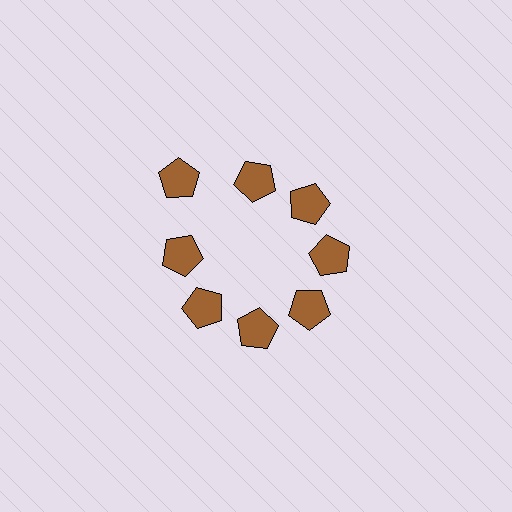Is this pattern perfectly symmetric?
No. The 8 brown pentagons are arranged in a ring, but one element near the 10 o'clock position is pushed outward from the center, breaking the 8-fold rotational symmetry.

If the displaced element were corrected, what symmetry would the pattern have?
It would have 8-fold rotational symmetry — the pattern would map onto itself every 45 degrees.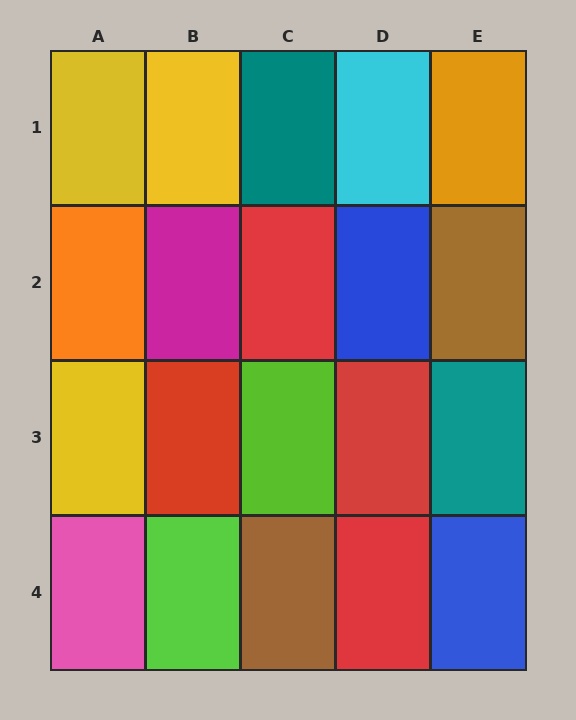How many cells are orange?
2 cells are orange.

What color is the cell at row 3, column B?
Red.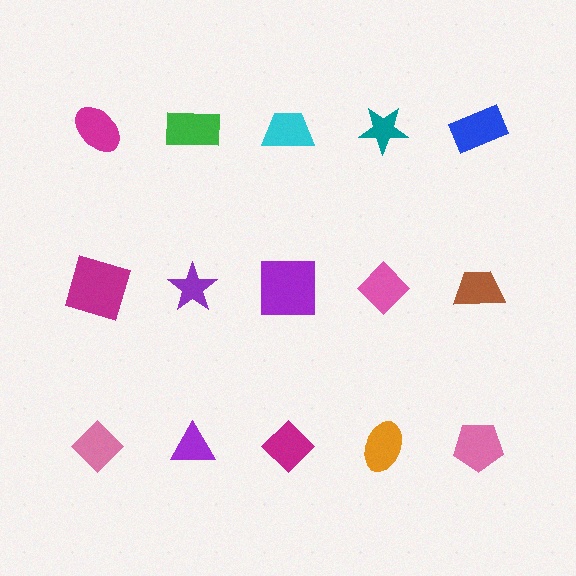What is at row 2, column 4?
A pink diamond.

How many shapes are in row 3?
5 shapes.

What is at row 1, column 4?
A teal star.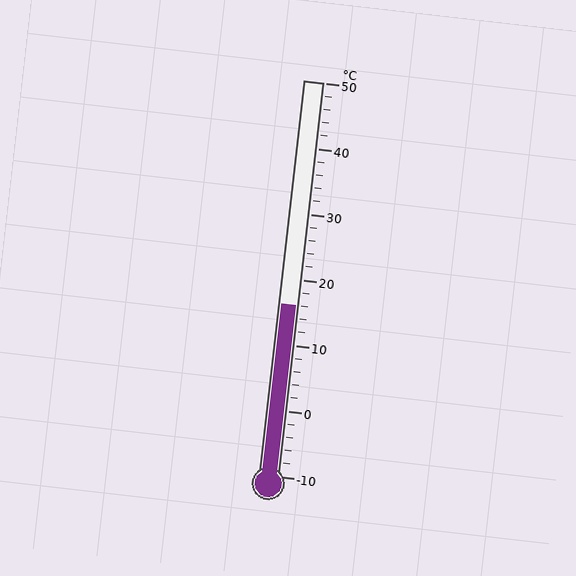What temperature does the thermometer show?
The thermometer shows approximately 16°C.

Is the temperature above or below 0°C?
The temperature is above 0°C.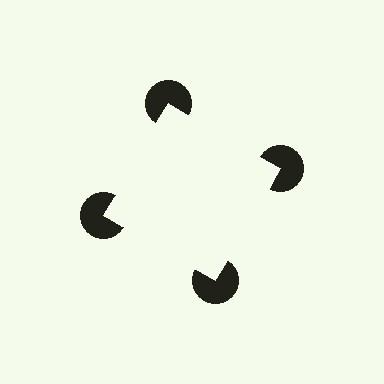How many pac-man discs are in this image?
There are 4 — one at each vertex of the illusory square.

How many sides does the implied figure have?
4 sides.